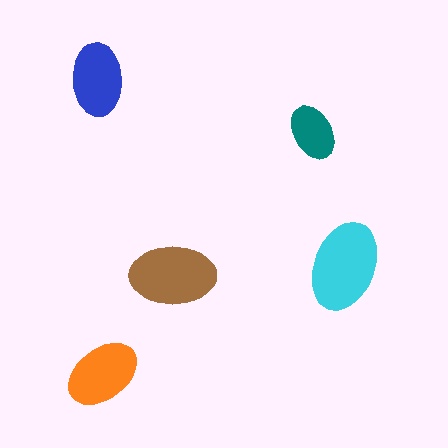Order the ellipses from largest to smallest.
the cyan one, the brown one, the orange one, the blue one, the teal one.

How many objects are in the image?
There are 5 objects in the image.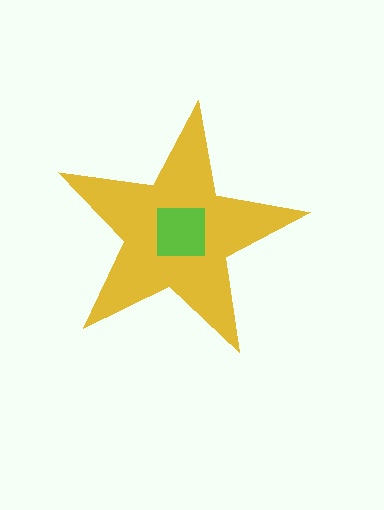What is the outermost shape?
The yellow star.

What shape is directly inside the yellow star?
The lime square.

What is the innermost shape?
The lime square.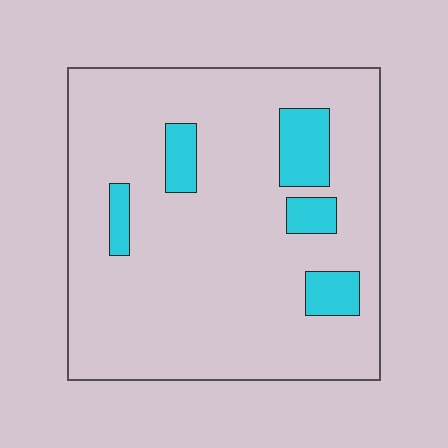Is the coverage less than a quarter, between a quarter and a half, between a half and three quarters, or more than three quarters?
Less than a quarter.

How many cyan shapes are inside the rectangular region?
5.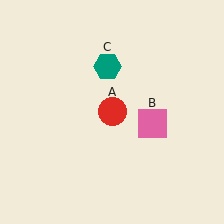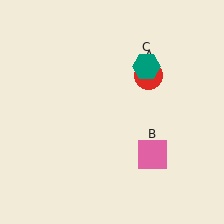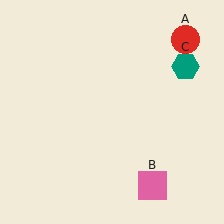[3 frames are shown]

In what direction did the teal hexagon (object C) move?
The teal hexagon (object C) moved right.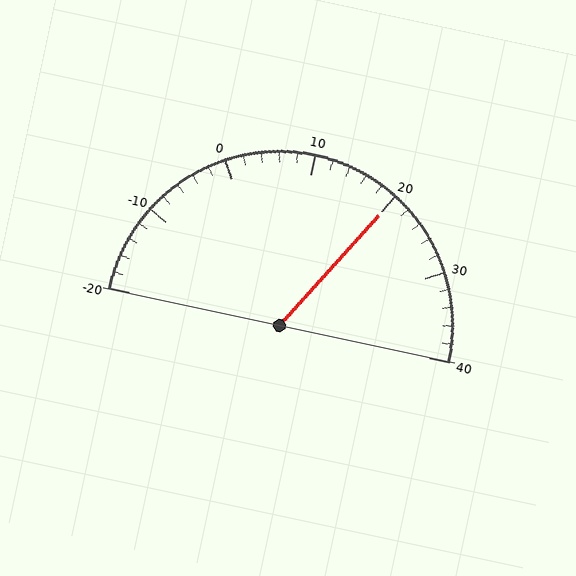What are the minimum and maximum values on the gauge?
The gauge ranges from -20 to 40.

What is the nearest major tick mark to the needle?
The nearest major tick mark is 20.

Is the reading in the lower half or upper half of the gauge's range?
The reading is in the upper half of the range (-20 to 40).